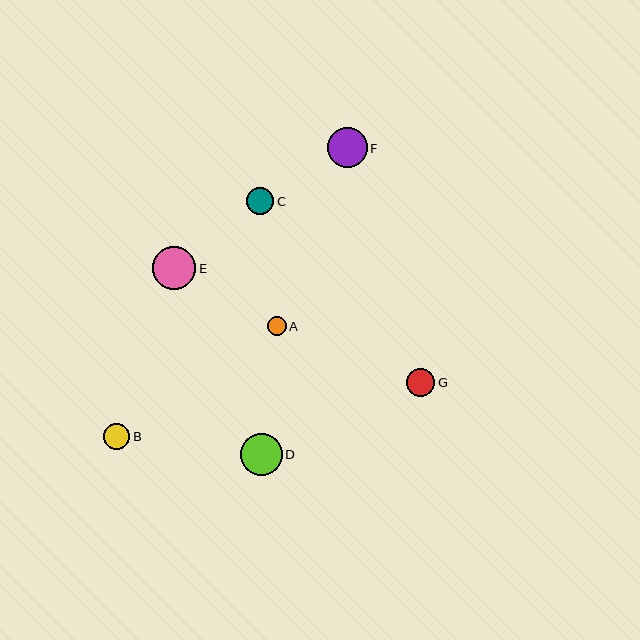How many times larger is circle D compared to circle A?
Circle D is approximately 2.2 times the size of circle A.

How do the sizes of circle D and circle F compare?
Circle D and circle F are approximately the same size.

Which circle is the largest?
Circle E is the largest with a size of approximately 43 pixels.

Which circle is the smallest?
Circle A is the smallest with a size of approximately 18 pixels.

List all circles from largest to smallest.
From largest to smallest: E, D, F, G, C, B, A.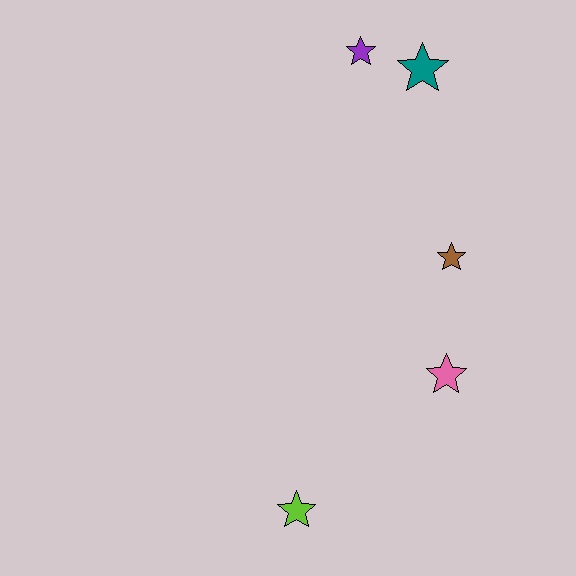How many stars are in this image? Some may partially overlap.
There are 5 stars.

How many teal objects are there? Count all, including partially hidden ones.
There is 1 teal object.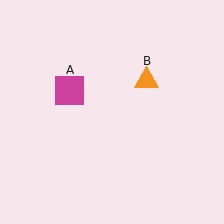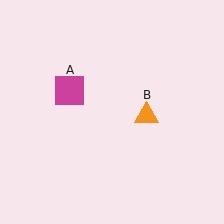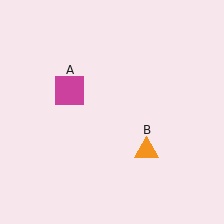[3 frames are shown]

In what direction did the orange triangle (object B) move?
The orange triangle (object B) moved down.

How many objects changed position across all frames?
1 object changed position: orange triangle (object B).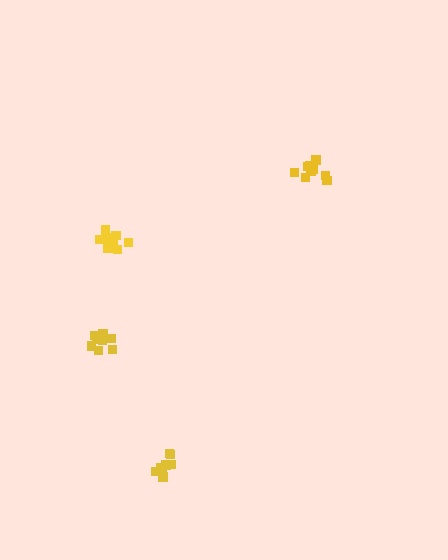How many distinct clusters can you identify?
There are 4 distinct clusters.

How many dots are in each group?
Group 1: 10 dots, Group 2: 9 dots, Group 3: 8 dots, Group 4: 10 dots (37 total).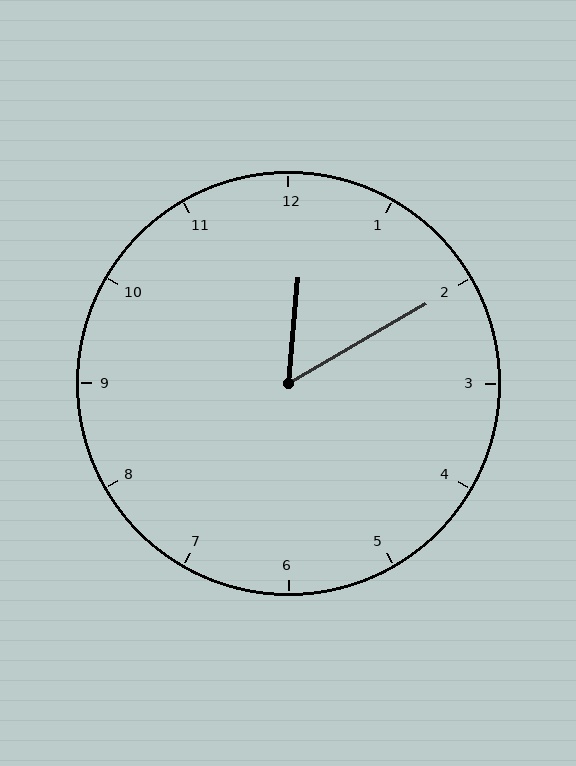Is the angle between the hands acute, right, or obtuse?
It is acute.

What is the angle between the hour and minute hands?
Approximately 55 degrees.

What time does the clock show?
12:10.